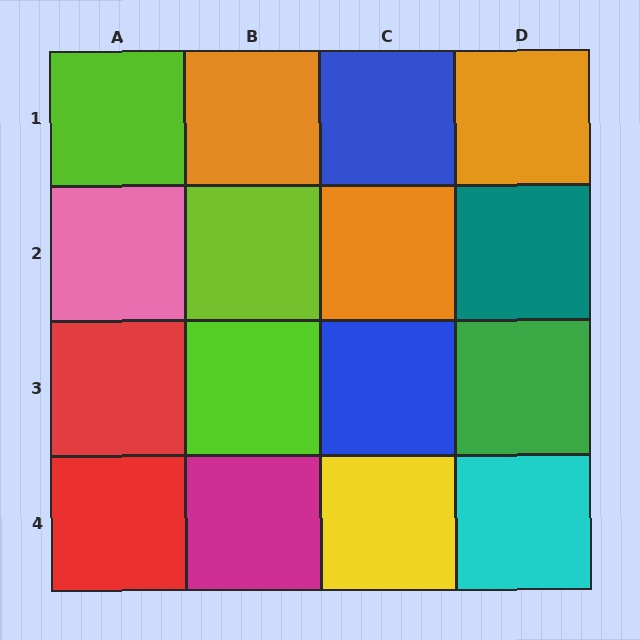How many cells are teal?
1 cell is teal.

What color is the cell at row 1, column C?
Blue.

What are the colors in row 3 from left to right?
Red, lime, blue, green.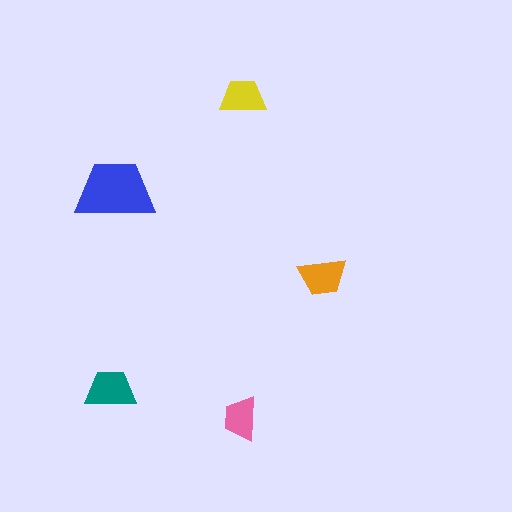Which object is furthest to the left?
The teal trapezoid is leftmost.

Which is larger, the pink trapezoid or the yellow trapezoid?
The yellow one.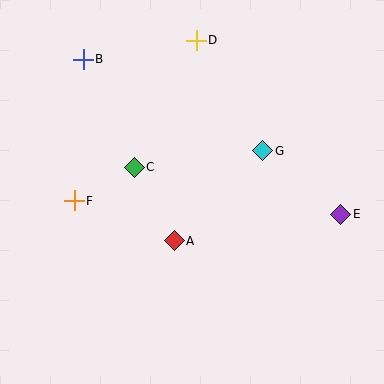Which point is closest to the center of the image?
Point A at (174, 241) is closest to the center.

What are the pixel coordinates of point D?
Point D is at (196, 40).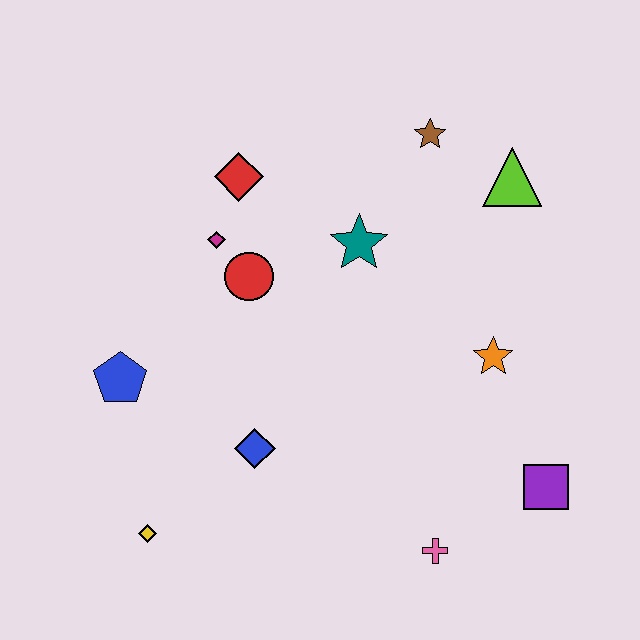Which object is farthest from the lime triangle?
The yellow diamond is farthest from the lime triangle.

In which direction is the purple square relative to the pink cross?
The purple square is to the right of the pink cross.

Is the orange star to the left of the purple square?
Yes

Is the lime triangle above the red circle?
Yes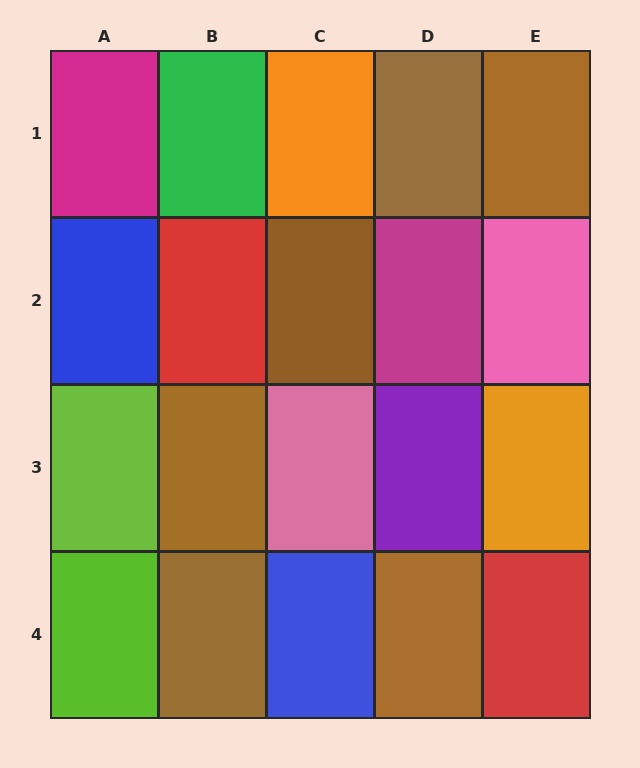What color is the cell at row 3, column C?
Pink.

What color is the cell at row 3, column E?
Orange.